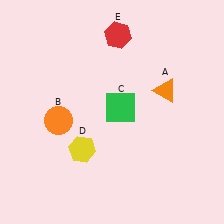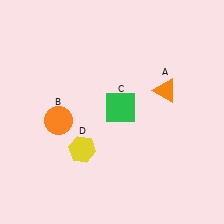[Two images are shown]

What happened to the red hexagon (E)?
The red hexagon (E) was removed in Image 2. It was in the top-right area of Image 1.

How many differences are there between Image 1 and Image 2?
There is 1 difference between the two images.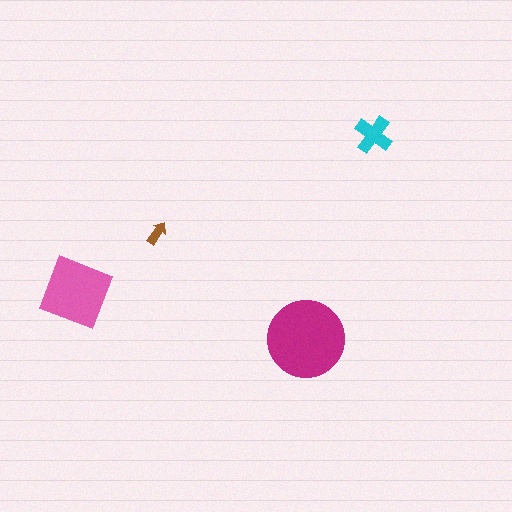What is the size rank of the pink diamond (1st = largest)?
2nd.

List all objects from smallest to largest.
The brown arrow, the cyan cross, the pink diamond, the magenta circle.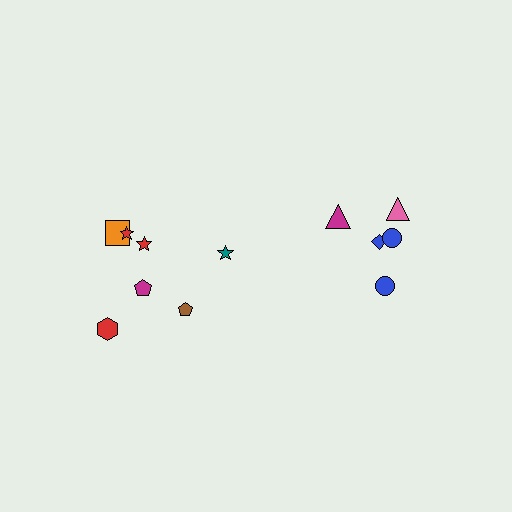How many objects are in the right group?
There are 5 objects.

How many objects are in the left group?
There are 7 objects.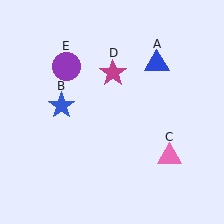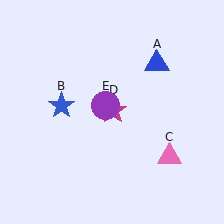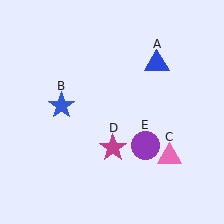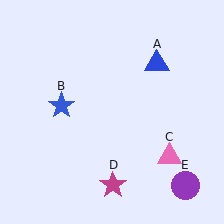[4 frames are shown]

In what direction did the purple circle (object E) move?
The purple circle (object E) moved down and to the right.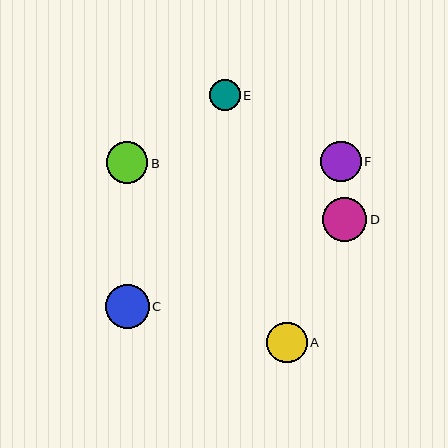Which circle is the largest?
Circle D is the largest with a size of approximately 44 pixels.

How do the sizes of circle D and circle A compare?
Circle D and circle A are approximately the same size.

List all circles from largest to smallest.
From largest to smallest: D, C, B, F, A, E.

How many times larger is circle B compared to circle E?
Circle B is approximately 1.3 times the size of circle E.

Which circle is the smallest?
Circle E is the smallest with a size of approximately 31 pixels.